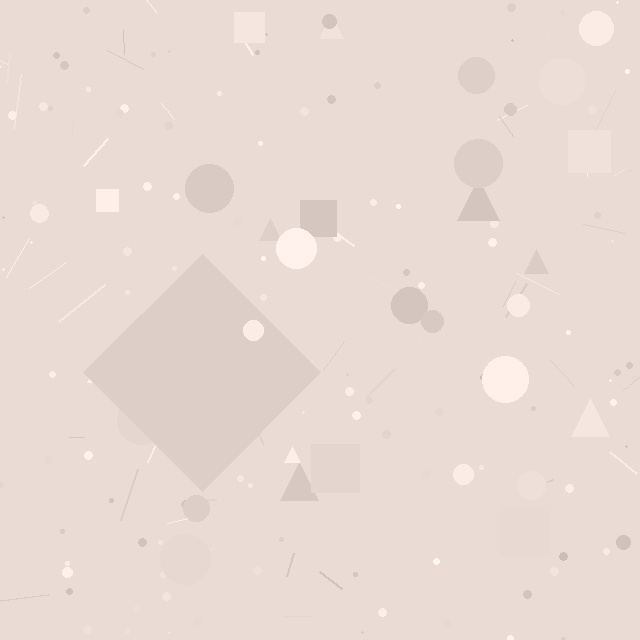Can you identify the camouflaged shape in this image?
The camouflaged shape is a diamond.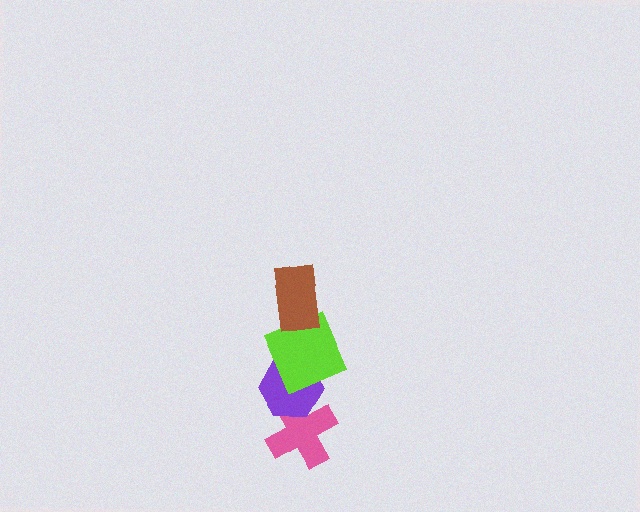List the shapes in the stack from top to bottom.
From top to bottom: the brown rectangle, the lime square, the purple hexagon, the pink cross.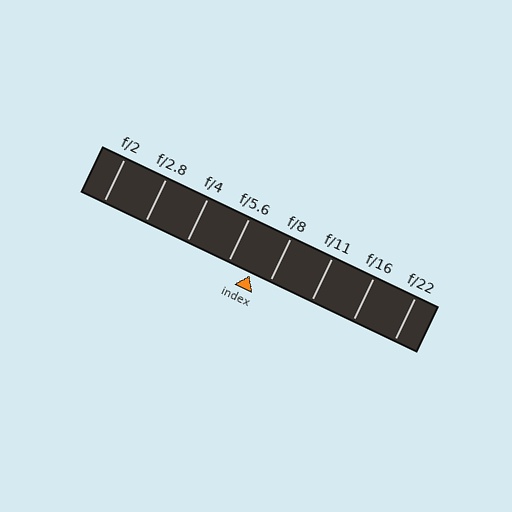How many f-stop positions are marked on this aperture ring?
There are 8 f-stop positions marked.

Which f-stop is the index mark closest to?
The index mark is closest to f/8.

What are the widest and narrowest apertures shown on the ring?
The widest aperture shown is f/2 and the narrowest is f/22.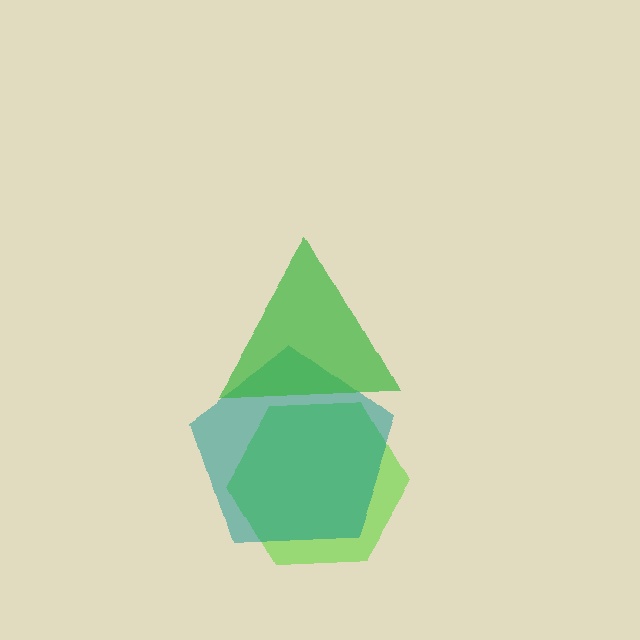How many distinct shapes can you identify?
There are 3 distinct shapes: a lime hexagon, a teal pentagon, a green triangle.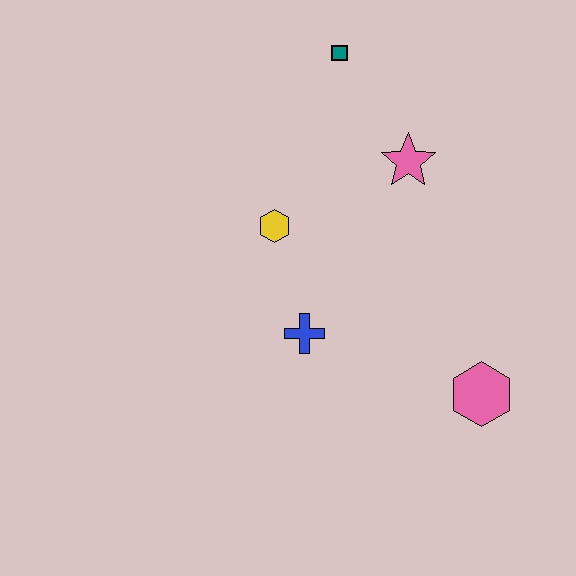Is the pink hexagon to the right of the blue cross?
Yes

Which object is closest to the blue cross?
The yellow hexagon is closest to the blue cross.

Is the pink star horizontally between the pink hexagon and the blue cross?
Yes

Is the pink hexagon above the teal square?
No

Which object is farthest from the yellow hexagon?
The pink hexagon is farthest from the yellow hexagon.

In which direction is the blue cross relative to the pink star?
The blue cross is below the pink star.